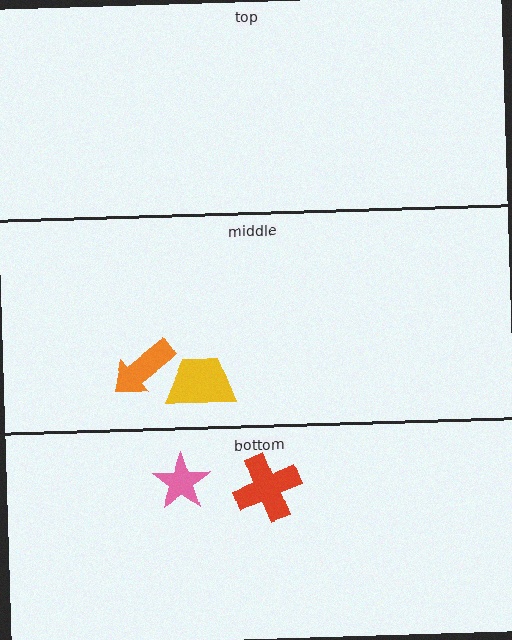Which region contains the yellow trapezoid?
The middle region.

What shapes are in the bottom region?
The pink star, the red cross.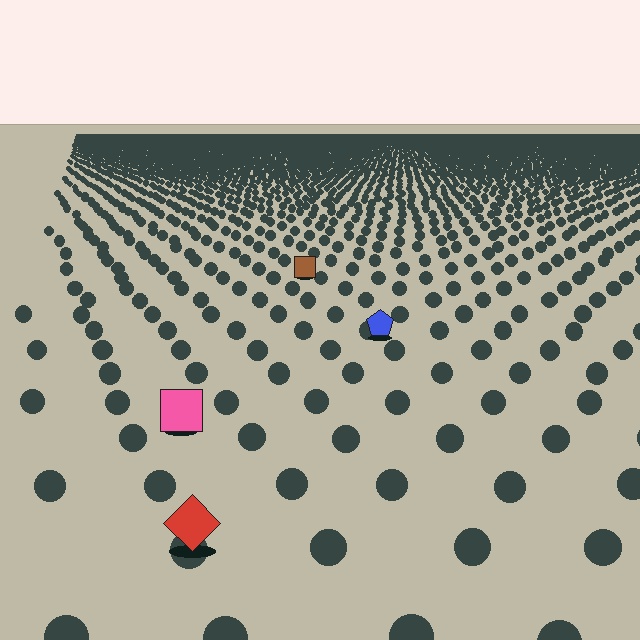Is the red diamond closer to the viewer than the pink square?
Yes. The red diamond is closer — you can tell from the texture gradient: the ground texture is coarser near it.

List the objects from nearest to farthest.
From nearest to farthest: the red diamond, the pink square, the blue pentagon, the brown square.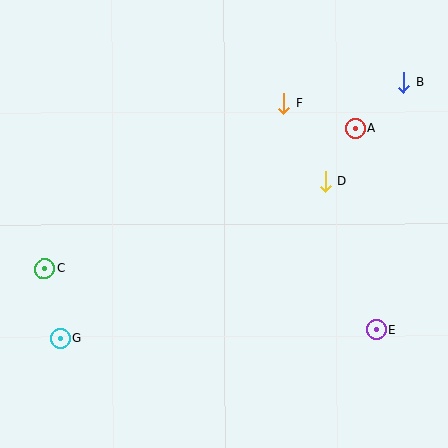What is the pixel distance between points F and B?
The distance between F and B is 122 pixels.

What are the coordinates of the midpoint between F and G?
The midpoint between F and G is at (172, 221).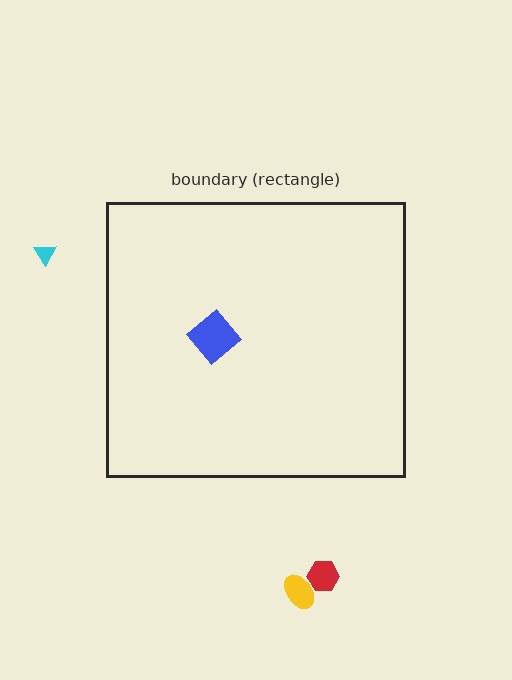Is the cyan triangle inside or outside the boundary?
Outside.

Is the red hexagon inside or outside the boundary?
Outside.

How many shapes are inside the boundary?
1 inside, 3 outside.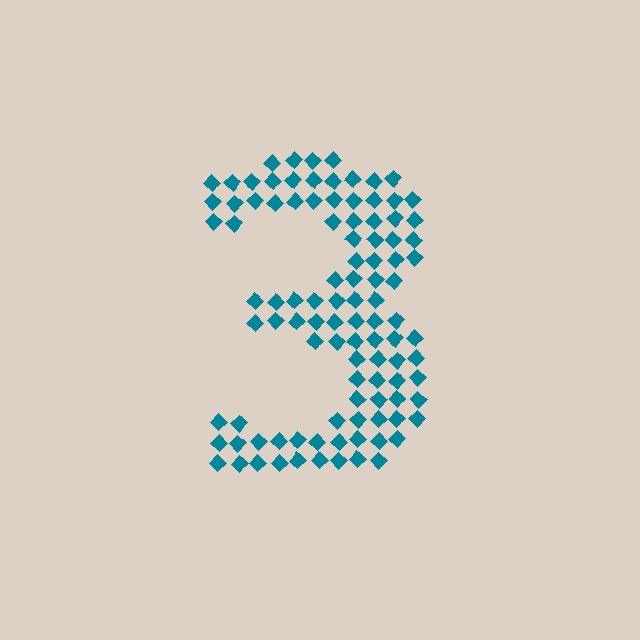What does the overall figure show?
The overall figure shows the digit 3.